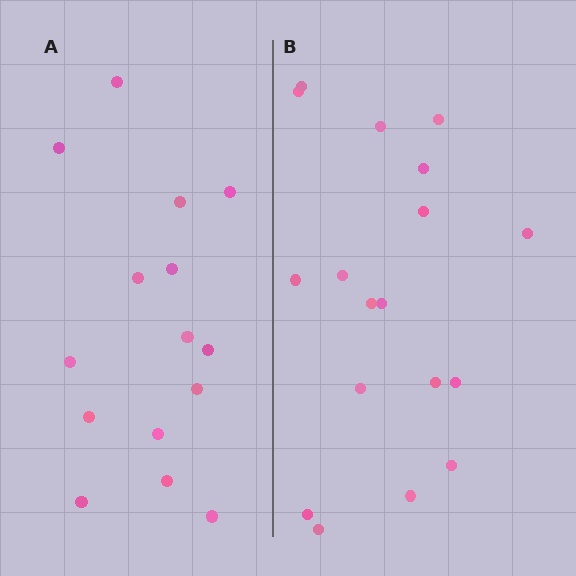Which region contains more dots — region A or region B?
Region B (the right region) has more dots.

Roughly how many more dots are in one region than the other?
Region B has just a few more — roughly 2 or 3 more dots than region A.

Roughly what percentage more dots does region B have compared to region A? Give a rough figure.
About 20% more.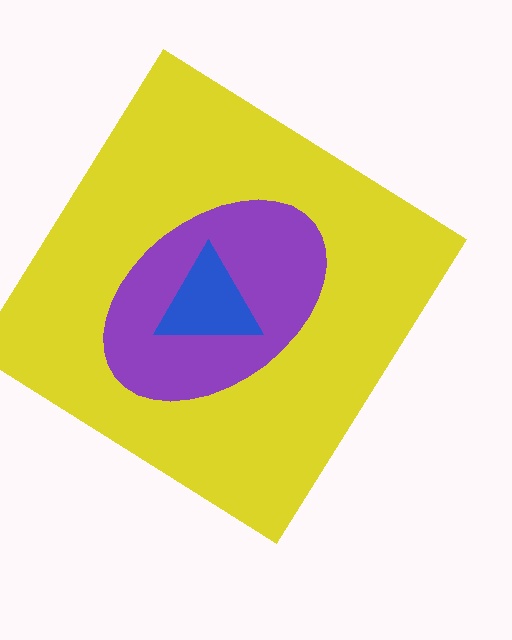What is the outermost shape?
The yellow diamond.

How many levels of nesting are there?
3.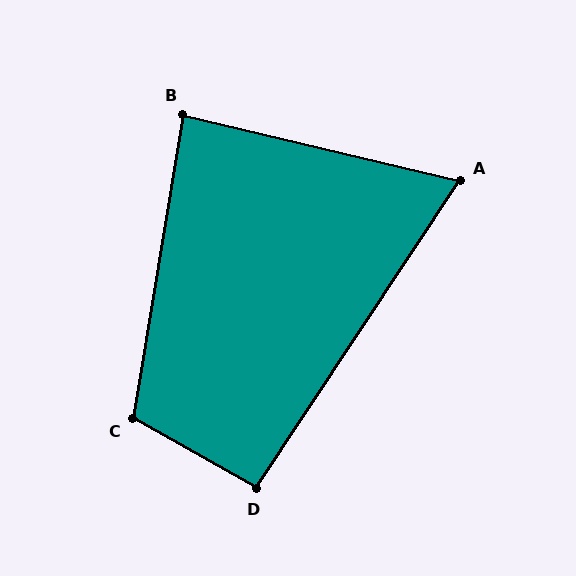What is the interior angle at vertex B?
Approximately 86 degrees (approximately right).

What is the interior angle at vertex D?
Approximately 94 degrees (approximately right).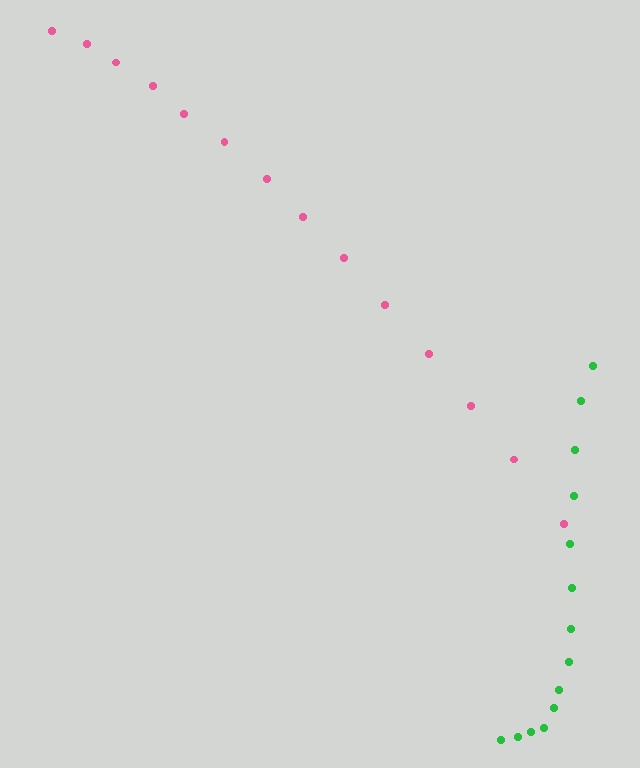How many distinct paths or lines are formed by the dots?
There are 2 distinct paths.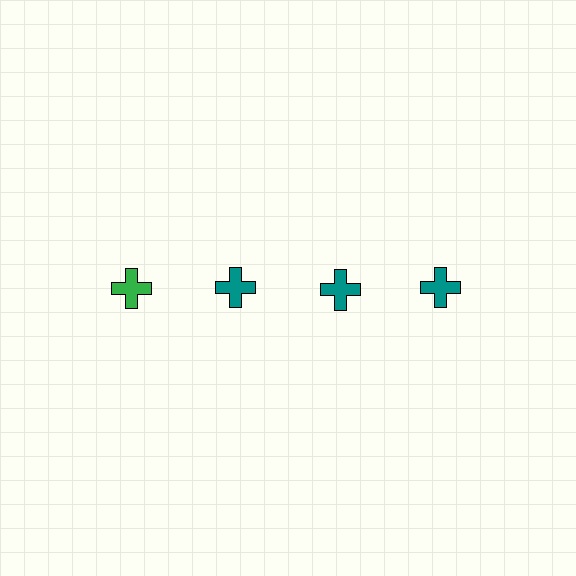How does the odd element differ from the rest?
It has a different color: green instead of teal.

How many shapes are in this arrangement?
There are 4 shapes arranged in a grid pattern.